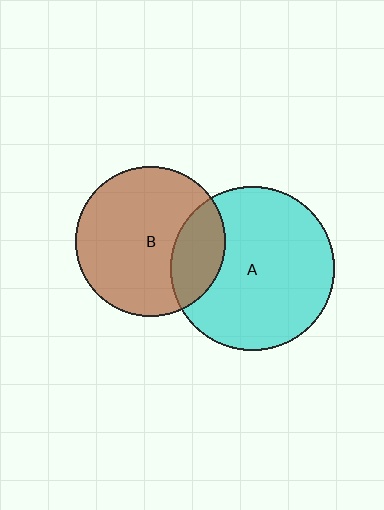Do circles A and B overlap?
Yes.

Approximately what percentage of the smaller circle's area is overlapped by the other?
Approximately 25%.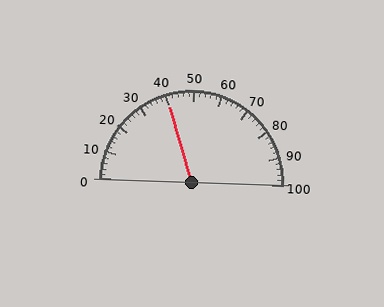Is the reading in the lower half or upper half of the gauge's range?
The reading is in the lower half of the range (0 to 100).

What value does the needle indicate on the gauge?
The needle indicates approximately 40.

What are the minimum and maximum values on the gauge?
The gauge ranges from 0 to 100.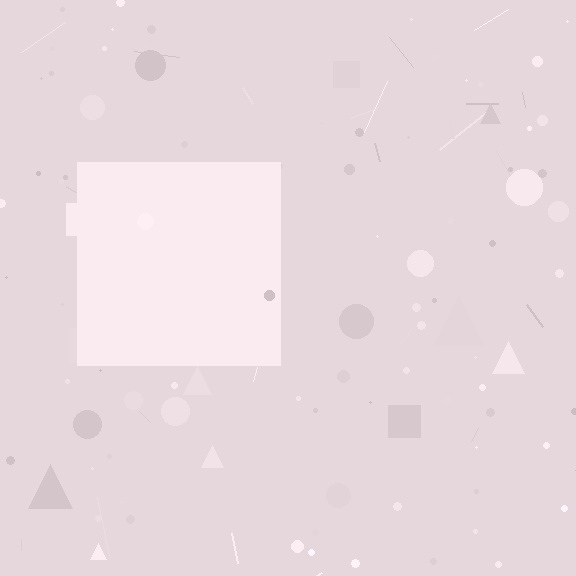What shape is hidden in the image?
A square is hidden in the image.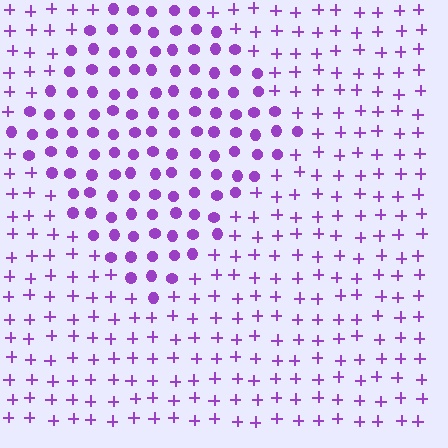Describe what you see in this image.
The image is filled with small purple elements arranged in a uniform grid. A diamond-shaped region contains circles, while the surrounding area contains plus signs. The boundary is defined purely by the change in element shape.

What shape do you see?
I see a diamond.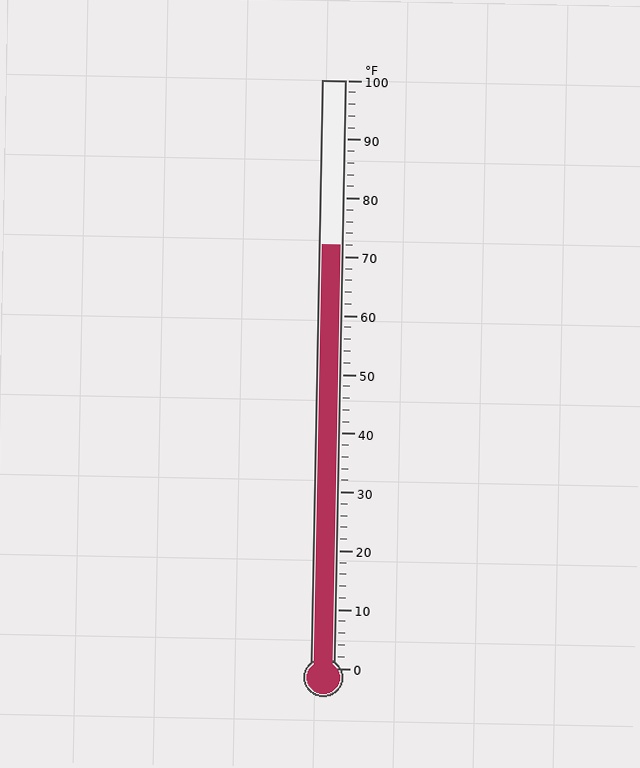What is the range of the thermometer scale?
The thermometer scale ranges from 0°F to 100°F.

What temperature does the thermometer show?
The thermometer shows approximately 72°F.